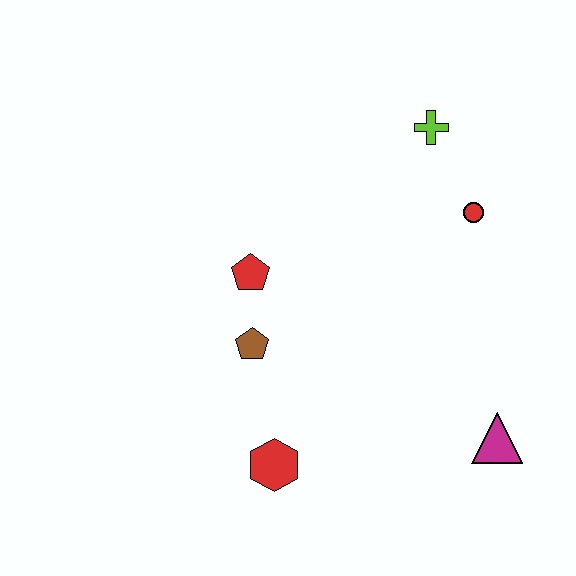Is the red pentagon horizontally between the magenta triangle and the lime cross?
No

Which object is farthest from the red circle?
The red hexagon is farthest from the red circle.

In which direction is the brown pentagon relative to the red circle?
The brown pentagon is to the left of the red circle.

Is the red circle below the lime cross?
Yes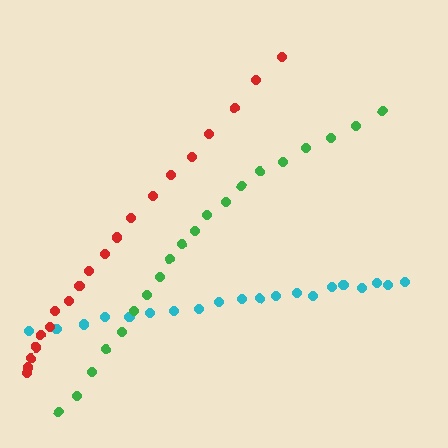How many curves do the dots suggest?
There are 3 distinct paths.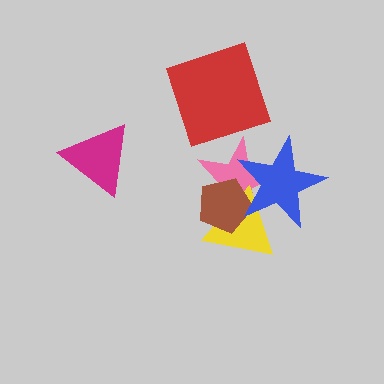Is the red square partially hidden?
No, no other shape covers it.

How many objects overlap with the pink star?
3 objects overlap with the pink star.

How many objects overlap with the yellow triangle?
3 objects overlap with the yellow triangle.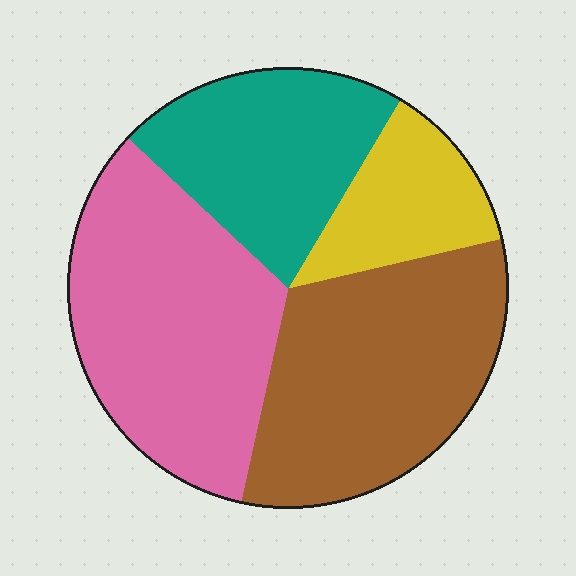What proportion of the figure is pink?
Pink takes up about one third (1/3) of the figure.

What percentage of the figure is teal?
Teal covers roughly 20% of the figure.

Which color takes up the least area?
Yellow, at roughly 15%.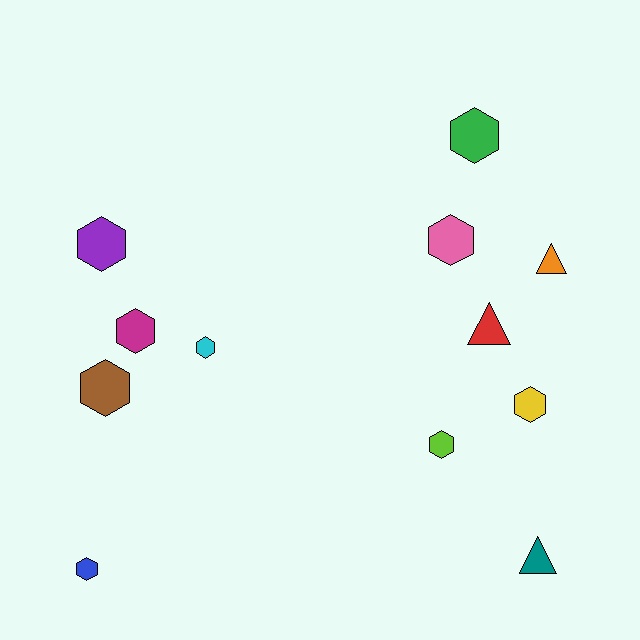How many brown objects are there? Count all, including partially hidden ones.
There is 1 brown object.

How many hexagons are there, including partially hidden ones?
There are 9 hexagons.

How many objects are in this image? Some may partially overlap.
There are 12 objects.